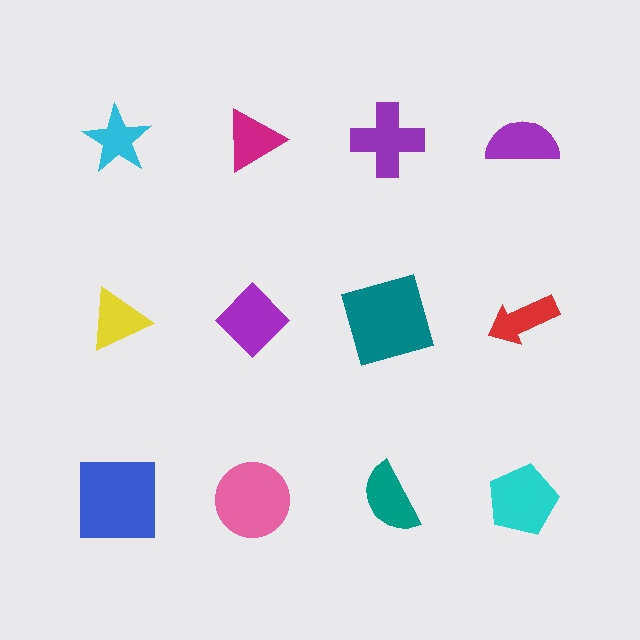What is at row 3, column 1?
A blue square.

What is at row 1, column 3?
A purple cross.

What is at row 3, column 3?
A teal semicircle.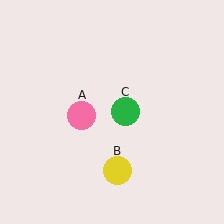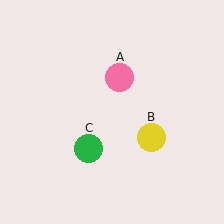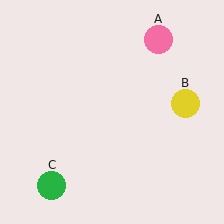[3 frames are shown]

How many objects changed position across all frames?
3 objects changed position: pink circle (object A), yellow circle (object B), green circle (object C).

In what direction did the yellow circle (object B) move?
The yellow circle (object B) moved up and to the right.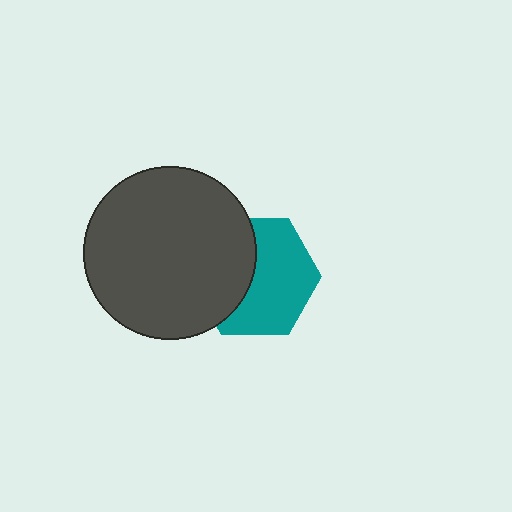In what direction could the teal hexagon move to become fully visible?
The teal hexagon could move right. That would shift it out from behind the dark gray circle entirely.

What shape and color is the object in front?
The object in front is a dark gray circle.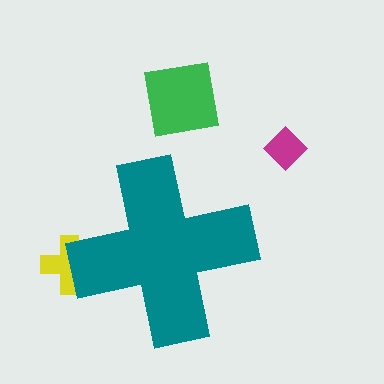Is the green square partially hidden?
No, the green square is fully visible.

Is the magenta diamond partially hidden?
No, the magenta diamond is fully visible.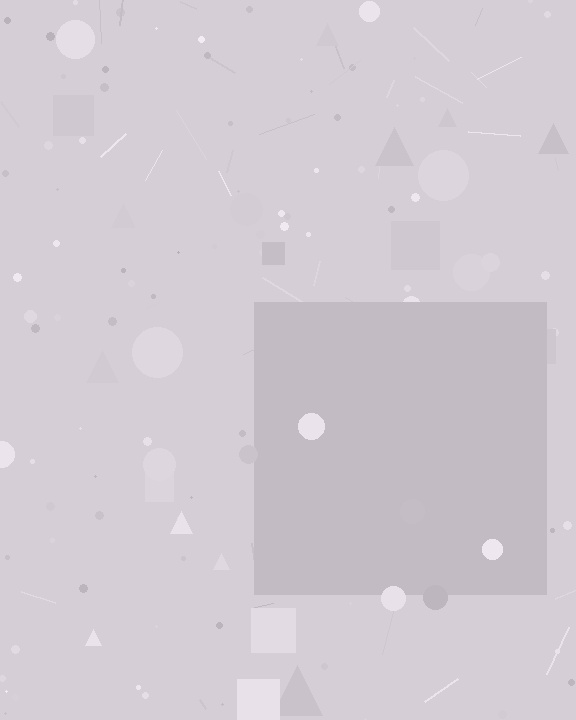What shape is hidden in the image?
A square is hidden in the image.